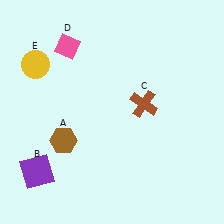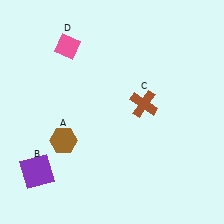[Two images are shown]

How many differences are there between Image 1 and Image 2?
There is 1 difference between the two images.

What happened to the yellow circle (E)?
The yellow circle (E) was removed in Image 2. It was in the top-left area of Image 1.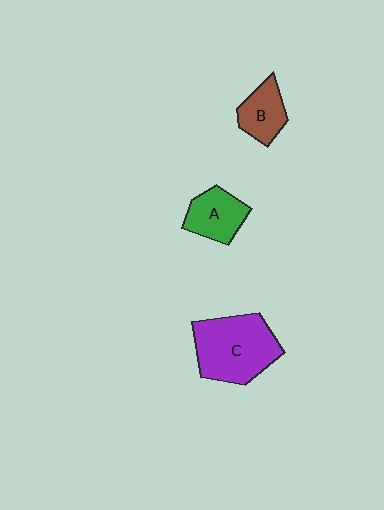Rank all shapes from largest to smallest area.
From largest to smallest: C (purple), A (green), B (brown).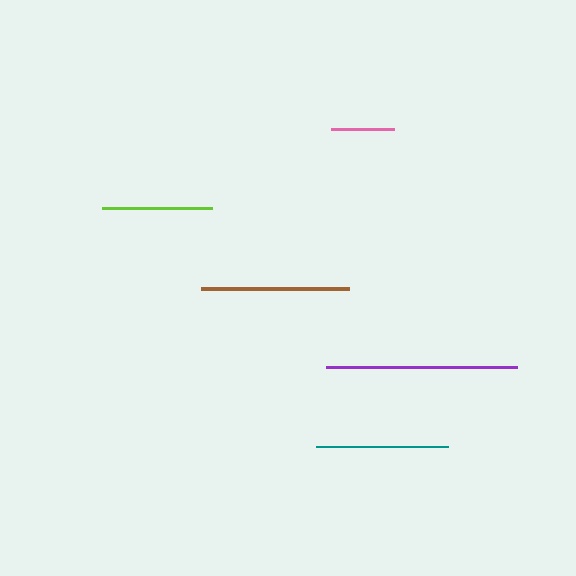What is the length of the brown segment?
The brown segment is approximately 148 pixels long.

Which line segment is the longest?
The purple line is the longest at approximately 191 pixels.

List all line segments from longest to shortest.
From longest to shortest: purple, brown, teal, lime, pink.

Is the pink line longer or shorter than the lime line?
The lime line is longer than the pink line.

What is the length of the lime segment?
The lime segment is approximately 111 pixels long.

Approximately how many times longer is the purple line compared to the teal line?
The purple line is approximately 1.4 times the length of the teal line.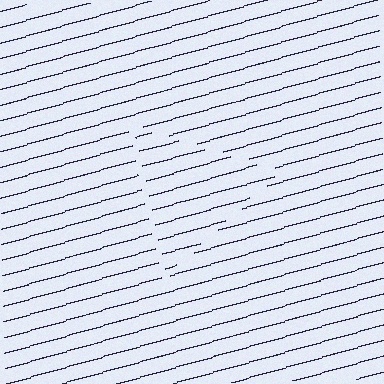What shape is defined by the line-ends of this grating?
An illusory triangle. The interior of the shape contains the same grating, shifted by half a period — the contour is defined by the phase discontinuity where line-ends from the inner and outer gratings abut.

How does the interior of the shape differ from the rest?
The interior of the shape contains the same grating, shifted by half a period — the contour is defined by the phase discontinuity where line-ends from the inner and outer gratings abut.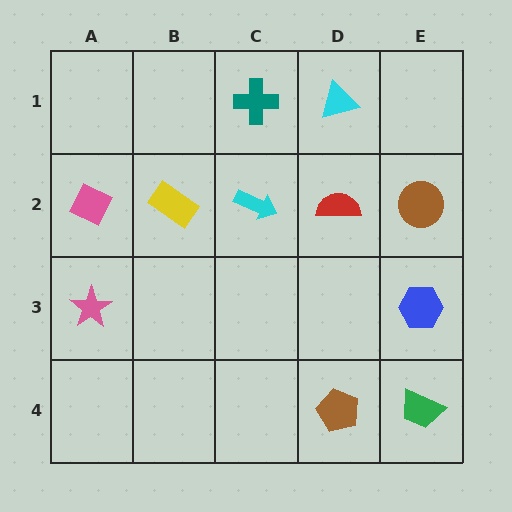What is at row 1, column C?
A teal cross.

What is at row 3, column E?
A blue hexagon.